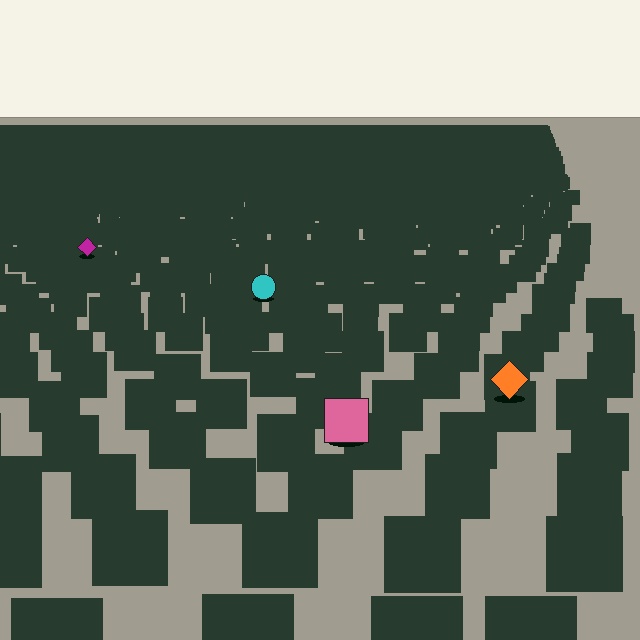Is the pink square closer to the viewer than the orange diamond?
Yes. The pink square is closer — you can tell from the texture gradient: the ground texture is coarser near it.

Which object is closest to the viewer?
The pink square is closest. The texture marks near it are larger and more spread out.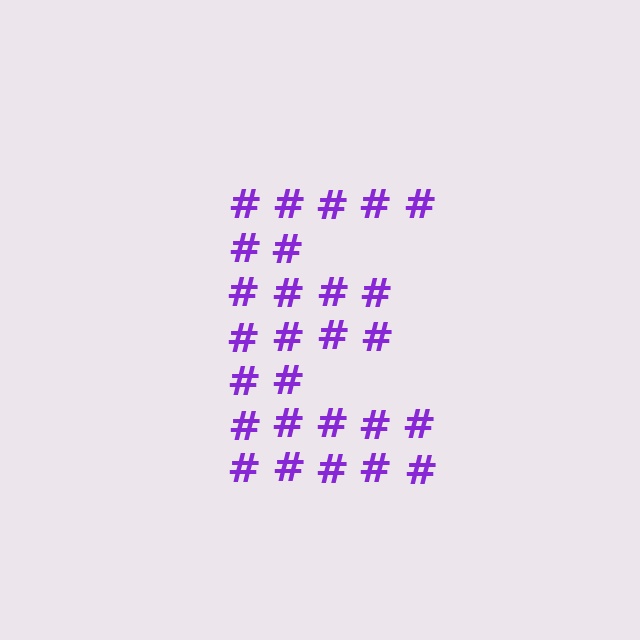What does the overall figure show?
The overall figure shows the letter E.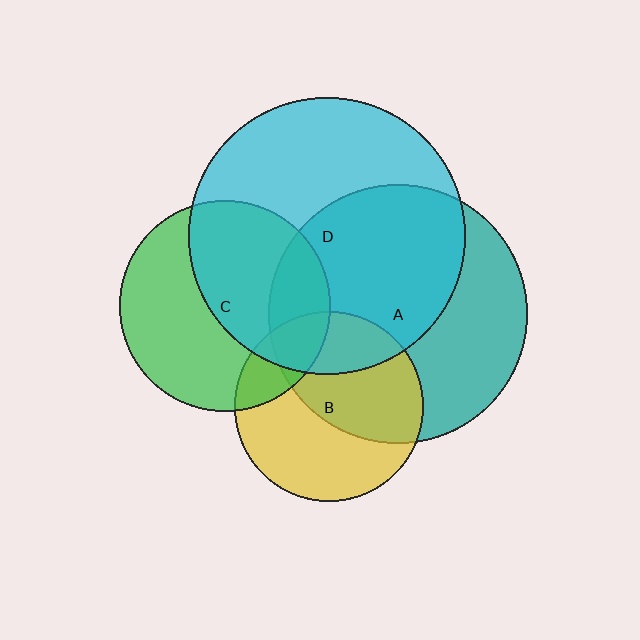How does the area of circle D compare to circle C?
Approximately 1.7 times.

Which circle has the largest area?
Circle D (cyan).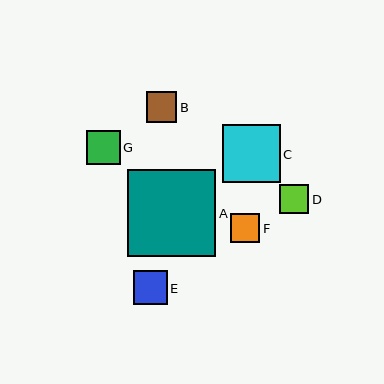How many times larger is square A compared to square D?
Square A is approximately 3.0 times the size of square D.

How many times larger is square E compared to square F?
Square E is approximately 1.2 times the size of square F.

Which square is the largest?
Square A is the largest with a size of approximately 88 pixels.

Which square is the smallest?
Square F is the smallest with a size of approximately 29 pixels.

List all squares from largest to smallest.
From largest to smallest: A, C, G, E, B, D, F.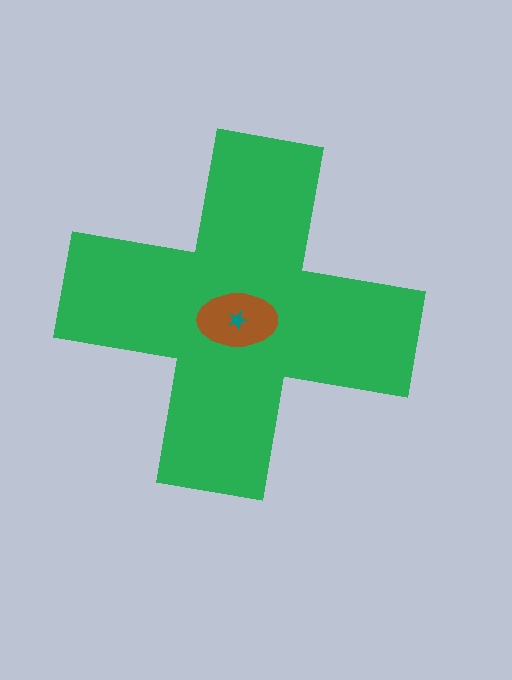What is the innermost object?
The teal star.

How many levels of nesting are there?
3.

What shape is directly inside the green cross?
The brown ellipse.